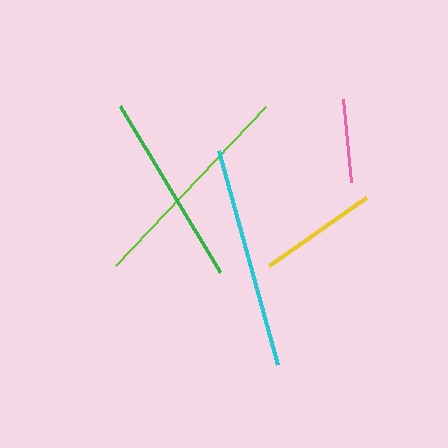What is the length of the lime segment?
The lime segment is approximately 219 pixels long.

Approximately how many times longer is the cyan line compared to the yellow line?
The cyan line is approximately 1.9 times the length of the yellow line.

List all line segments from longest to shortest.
From longest to shortest: cyan, lime, green, yellow, pink.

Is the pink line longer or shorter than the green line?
The green line is longer than the pink line.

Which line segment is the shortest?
The pink line is the shortest at approximately 84 pixels.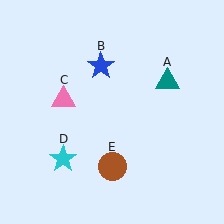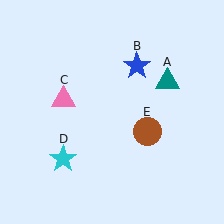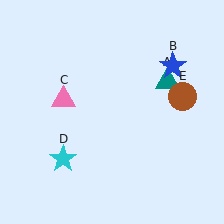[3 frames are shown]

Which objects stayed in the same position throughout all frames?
Teal triangle (object A) and pink triangle (object C) and cyan star (object D) remained stationary.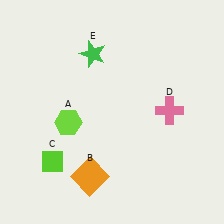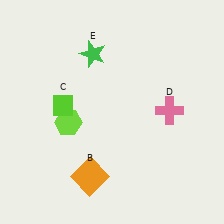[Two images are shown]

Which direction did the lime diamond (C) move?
The lime diamond (C) moved up.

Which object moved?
The lime diamond (C) moved up.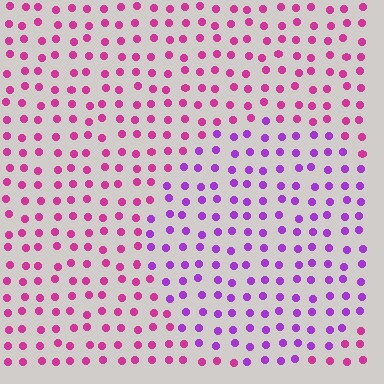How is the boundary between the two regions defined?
The boundary is defined purely by a slight shift in hue (about 39 degrees). Spacing, size, and orientation are identical on both sides.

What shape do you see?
I see a circle.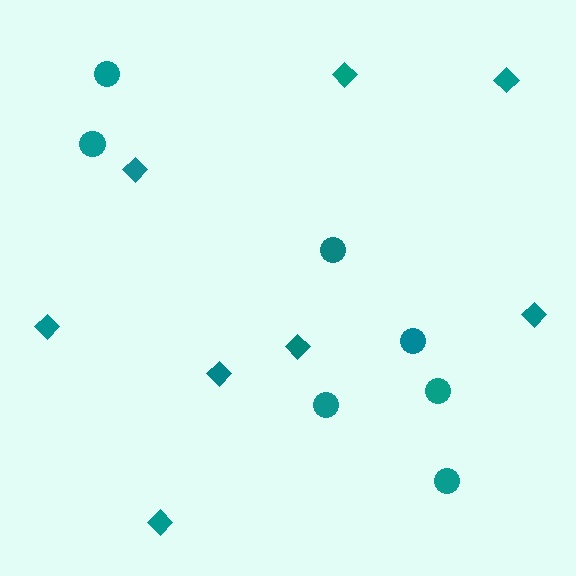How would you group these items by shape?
There are 2 groups: one group of diamonds (8) and one group of circles (7).